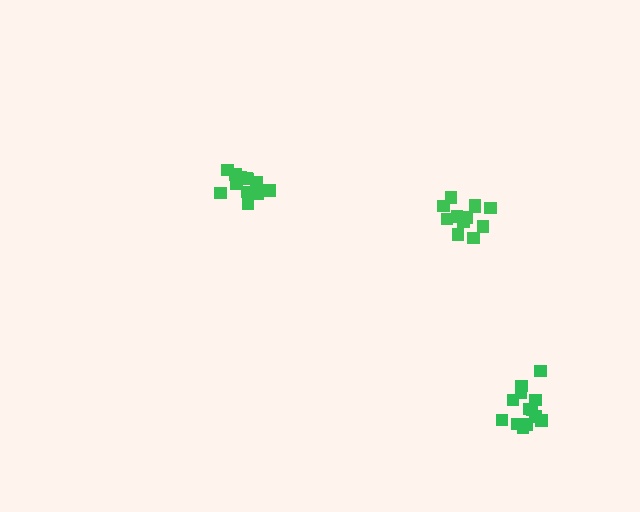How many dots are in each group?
Group 1: 12 dots, Group 2: 13 dots, Group 3: 13 dots (38 total).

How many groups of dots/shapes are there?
There are 3 groups.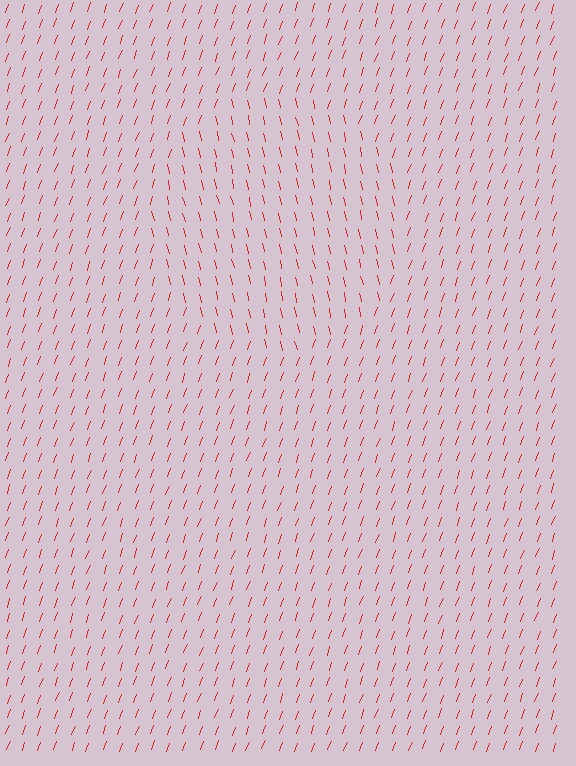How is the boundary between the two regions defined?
The boundary is defined purely by a change in line orientation (approximately 33 degrees difference). All lines are the same color and thickness.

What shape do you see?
I see a circle.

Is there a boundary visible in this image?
Yes, there is a texture boundary formed by a change in line orientation.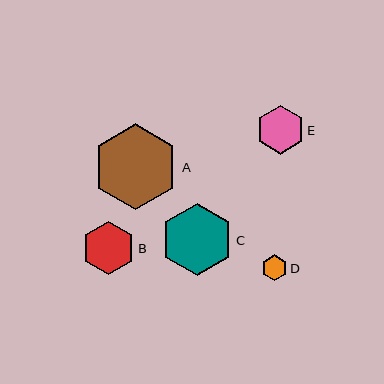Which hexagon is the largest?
Hexagon A is the largest with a size of approximately 86 pixels.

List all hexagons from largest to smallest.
From largest to smallest: A, C, B, E, D.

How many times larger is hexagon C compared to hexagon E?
Hexagon C is approximately 1.5 times the size of hexagon E.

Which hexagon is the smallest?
Hexagon D is the smallest with a size of approximately 26 pixels.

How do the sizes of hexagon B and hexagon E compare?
Hexagon B and hexagon E are approximately the same size.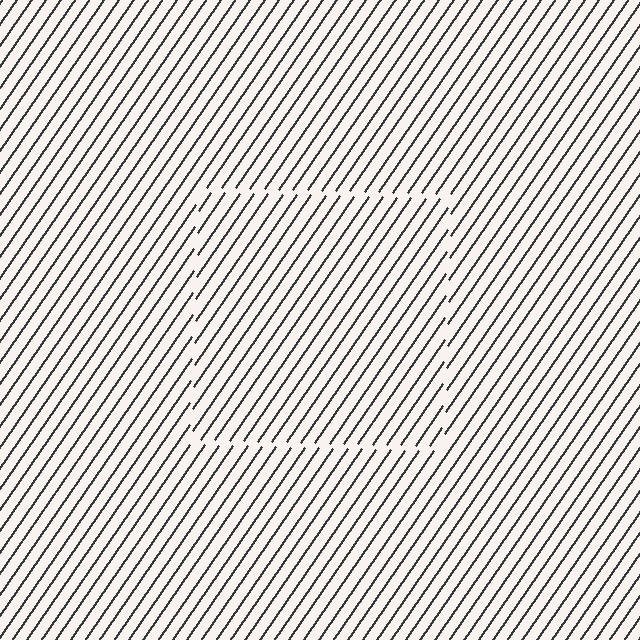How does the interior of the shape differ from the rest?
The interior of the shape contains the same grating, shifted by half a period — the contour is defined by the phase discontinuity where line-ends from the inner and outer gratings abut.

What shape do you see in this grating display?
An illusory square. The interior of the shape contains the same grating, shifted by half a period — the contour is defined by the phase discontinuity where line-ends from the inner and outer gratings abut.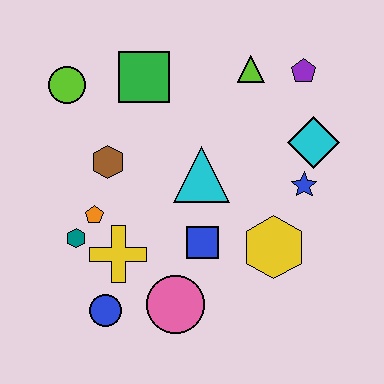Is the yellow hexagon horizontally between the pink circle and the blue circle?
No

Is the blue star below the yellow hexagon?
No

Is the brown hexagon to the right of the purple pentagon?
No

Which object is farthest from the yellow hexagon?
The lime circle is farthest from the yellow hexagon.